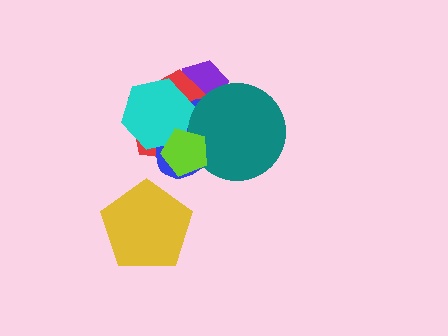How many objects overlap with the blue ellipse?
5 objects overlap with the blue ellipse.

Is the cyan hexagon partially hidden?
Yes, it is partially covered by another shape.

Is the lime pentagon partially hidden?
No, no other shape covers it.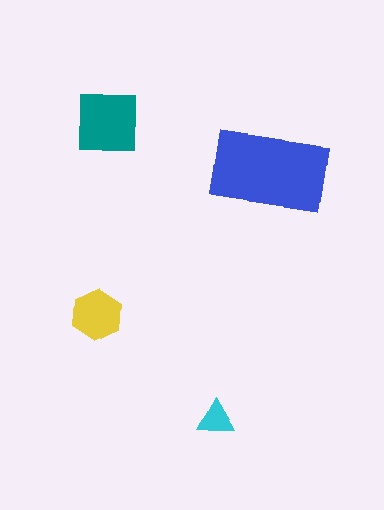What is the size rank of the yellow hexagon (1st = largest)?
3rd.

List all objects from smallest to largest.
The cyan triangle, the yellow hexagon, the teal square, the blue rectangle.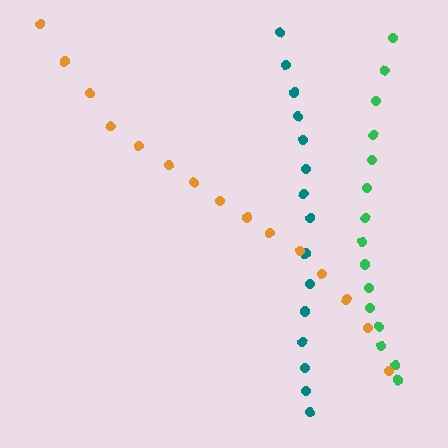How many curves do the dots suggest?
There are 3 distinct paths.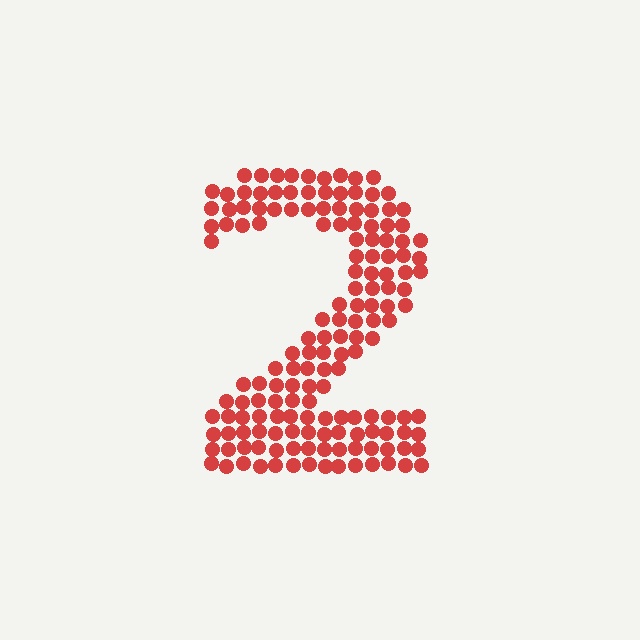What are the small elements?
The small elements are circles.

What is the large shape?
The large shape is the digit 2.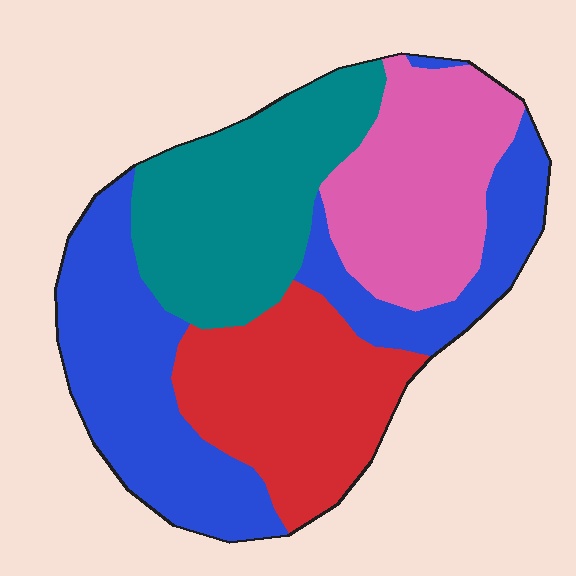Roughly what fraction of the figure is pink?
Pink covers about 20% of the figure.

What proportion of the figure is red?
Red takes up about one fifth (1/5) of the figure.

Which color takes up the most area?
Blue, at roughly 35%.